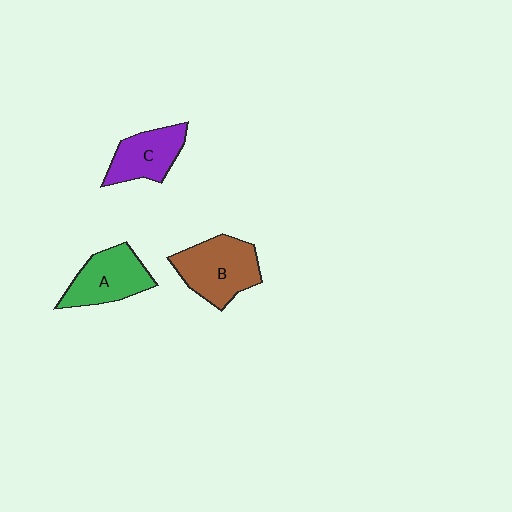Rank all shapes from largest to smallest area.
From largest to smallest: B (brown), A (green), C (purple).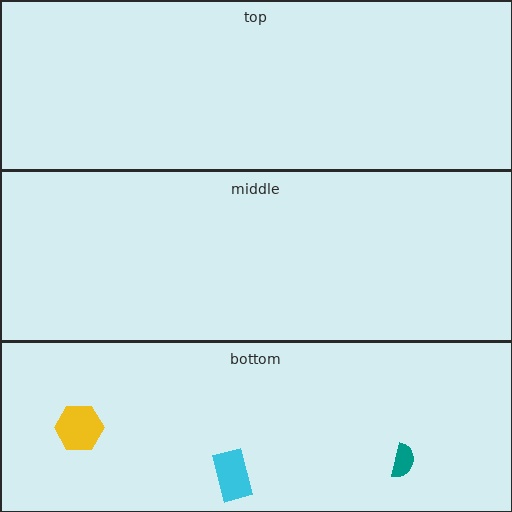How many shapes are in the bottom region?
3.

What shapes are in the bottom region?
The yellow hexagon, the teal semicircle, the cyan rectangle.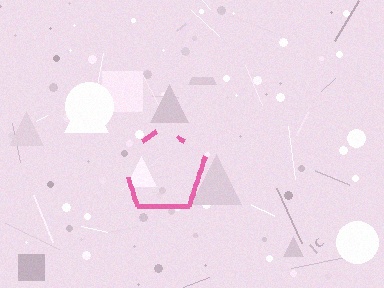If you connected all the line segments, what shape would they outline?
They would outline a pentagon.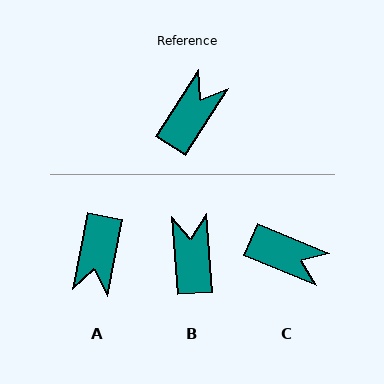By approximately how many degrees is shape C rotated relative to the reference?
Approximately 80 degrees clockwise.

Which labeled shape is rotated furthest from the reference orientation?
A, about 159 degrees away.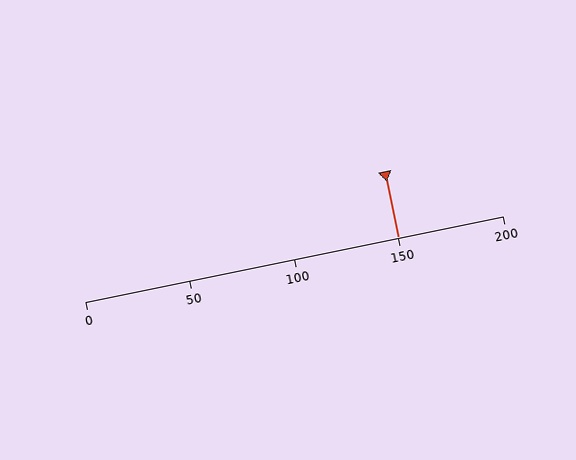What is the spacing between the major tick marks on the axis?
The major ticks are spaced 50 apart.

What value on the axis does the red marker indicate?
The marker indicates approximately 150.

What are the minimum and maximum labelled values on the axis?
The axis runs from 0 to 200.